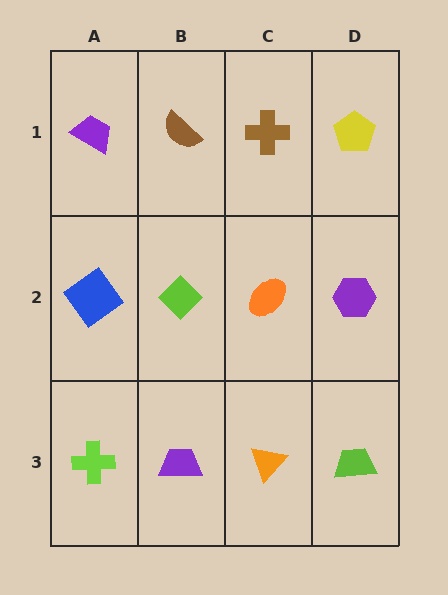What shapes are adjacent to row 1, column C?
An orange ellipse (row 2, column C), a brown semicircle (row 1, column B), a yellow pentagon (row 1, column D).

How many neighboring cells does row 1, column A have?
2.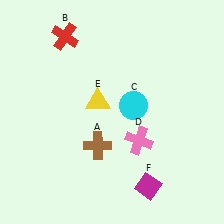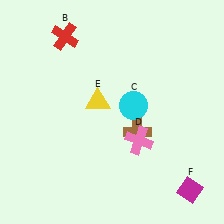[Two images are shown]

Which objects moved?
The objects that moved are: the brown cross (A), the magenta diamond (F).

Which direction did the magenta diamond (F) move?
The magenta diamond (F) moved right.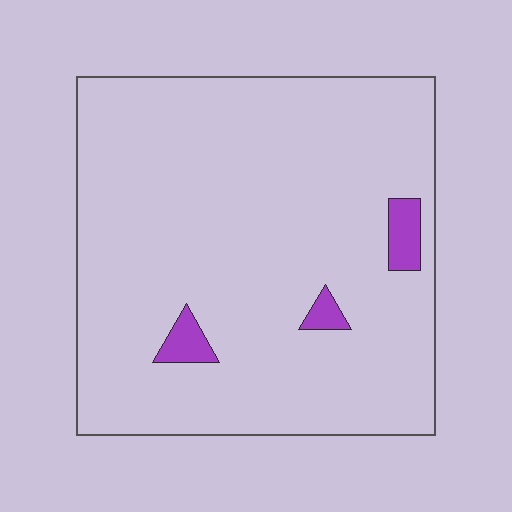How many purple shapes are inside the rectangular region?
3.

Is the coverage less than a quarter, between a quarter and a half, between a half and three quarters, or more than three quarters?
Less than a quarter.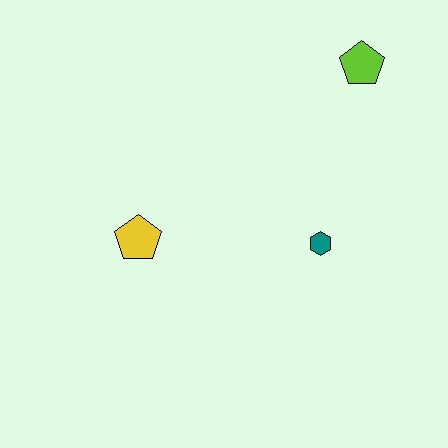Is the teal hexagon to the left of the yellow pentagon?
No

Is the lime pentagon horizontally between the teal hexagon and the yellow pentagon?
No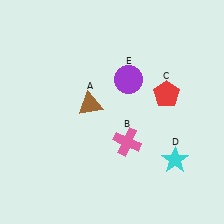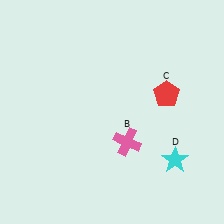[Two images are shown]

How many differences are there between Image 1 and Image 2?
There are 2 differences between the two images.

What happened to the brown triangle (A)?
The brown triangle (A) was removed in Image 2. It was in the top-left area of Image 1.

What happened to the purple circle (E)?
The purple circle (E) was removed in Image 2. It was in the top-right area of Image 1.